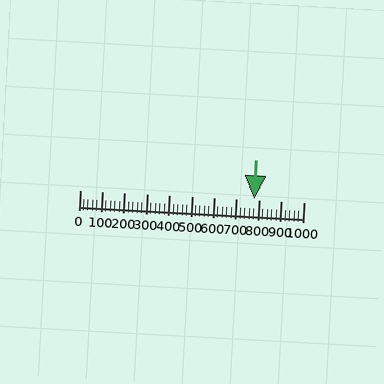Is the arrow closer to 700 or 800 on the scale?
The arrow is closer to 800.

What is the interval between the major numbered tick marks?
The major tick marks are spaced 100 units apart.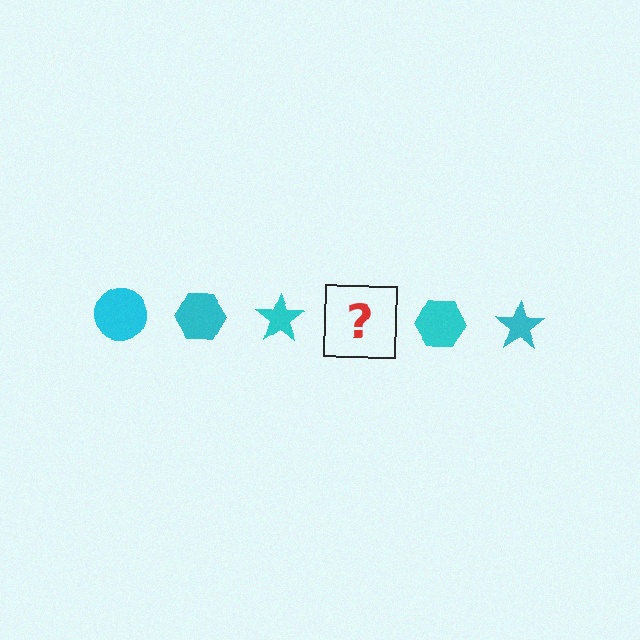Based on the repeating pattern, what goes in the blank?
The blank should be a cyan circle.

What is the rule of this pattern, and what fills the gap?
The rule is that the pattern cycles through circle, hexagon, star shapes in cyan. The gap should be filled with a cyan circle.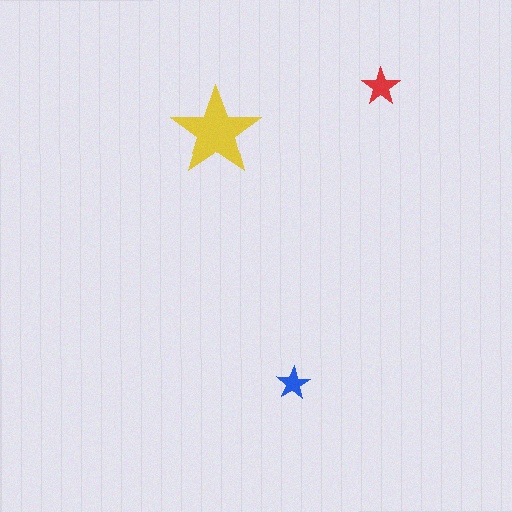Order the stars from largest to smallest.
the yellow one, the red one, the blue one.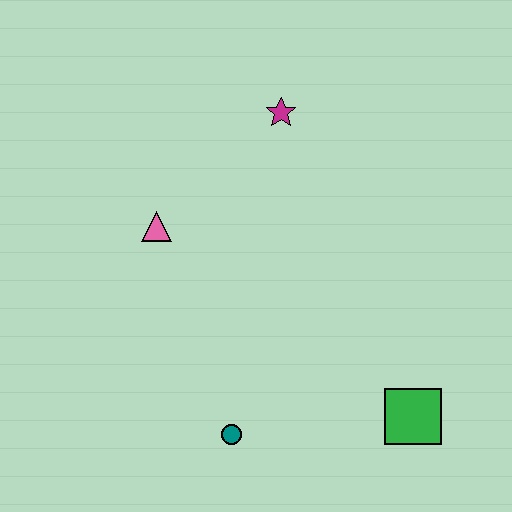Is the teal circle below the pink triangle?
Yes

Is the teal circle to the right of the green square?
No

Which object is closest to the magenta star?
The pink triangle is closest to the magenta star.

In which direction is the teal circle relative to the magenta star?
The teal circle is below the magenta star.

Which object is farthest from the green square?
The magenta star is farthest from the green square.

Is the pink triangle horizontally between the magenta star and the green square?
No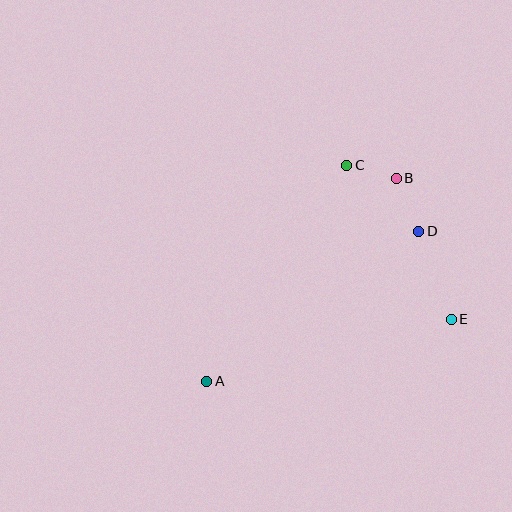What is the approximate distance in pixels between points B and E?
The distance between B and E is approximately 152 pixels.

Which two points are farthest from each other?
Points A and B are farthest from each other.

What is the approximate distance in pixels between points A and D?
The distance between A and D is approximately 260 pixels.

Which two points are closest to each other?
Points B and C are closest to each other.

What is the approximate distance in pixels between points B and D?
The distance between B and D is approximately 57 pixels.